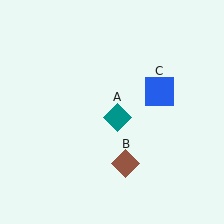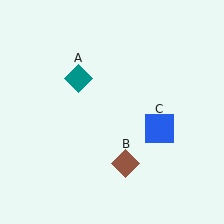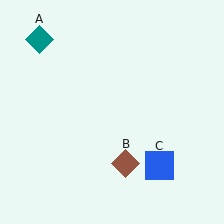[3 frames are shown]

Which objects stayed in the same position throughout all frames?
Brown diamond (object B) remained stationary.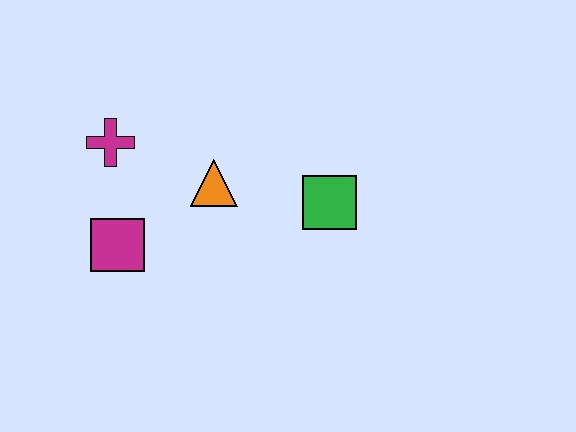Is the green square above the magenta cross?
No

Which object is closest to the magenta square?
The magenta cross is closest to the magenta square.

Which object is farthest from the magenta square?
The green square is farthest from the magenta square.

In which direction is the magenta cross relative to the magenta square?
The magenta cross is above the magenta square.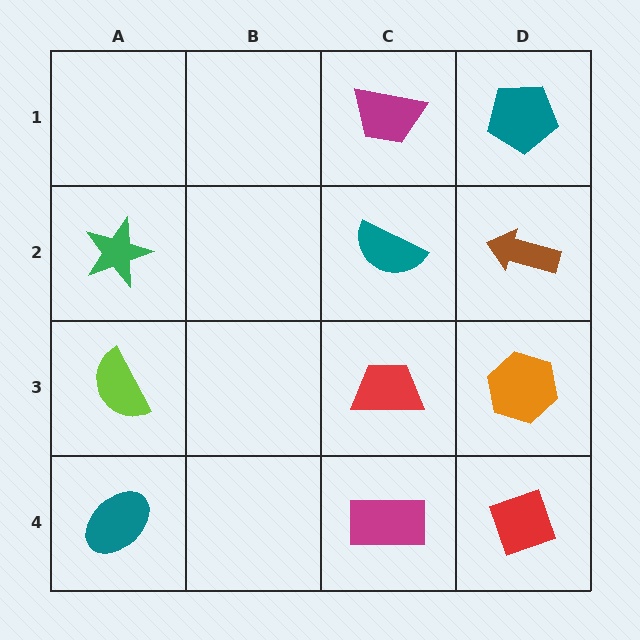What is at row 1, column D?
A teal pentagon.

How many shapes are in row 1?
2 shapes.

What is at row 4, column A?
A teal ellipse.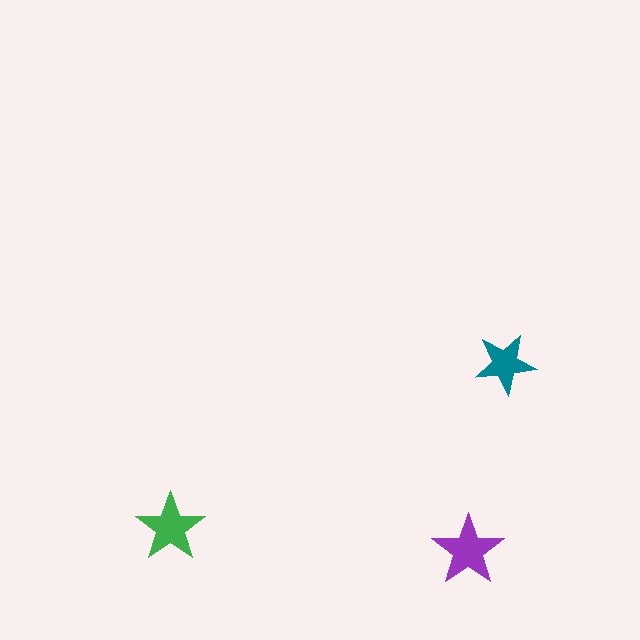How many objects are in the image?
There are 3 objects in the image.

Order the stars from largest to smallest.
the purple one, the green one, the teal one.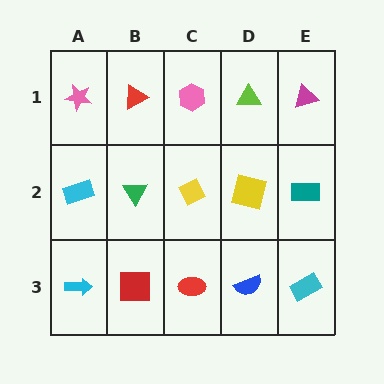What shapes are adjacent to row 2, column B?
A red triangle (row 1, column B), a red square (row 3, column B), a cyan rectangle (row 2, column A), a yellow diamond (row 2, column C).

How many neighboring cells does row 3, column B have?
3.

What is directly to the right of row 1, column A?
A red triangle.